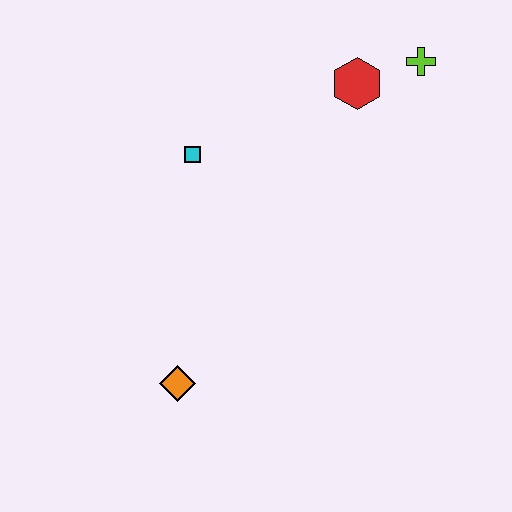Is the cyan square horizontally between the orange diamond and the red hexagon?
Yes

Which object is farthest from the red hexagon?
The orange diamond is farthest from the red hexagon.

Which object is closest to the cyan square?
The red hexagon is closest to the cyan square.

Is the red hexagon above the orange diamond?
Yes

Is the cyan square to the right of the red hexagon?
No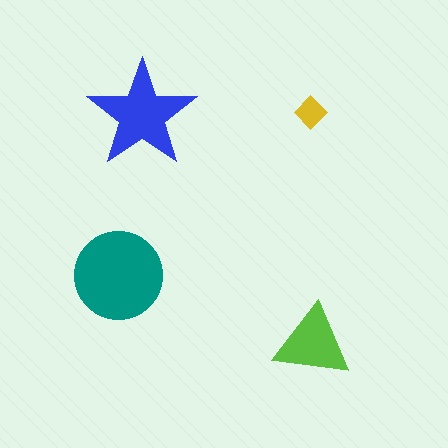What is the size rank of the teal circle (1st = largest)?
1st.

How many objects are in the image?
There are 4 objects in the image.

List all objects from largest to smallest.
The teal circle, the blue star, the lime triangle, the yellow diamond.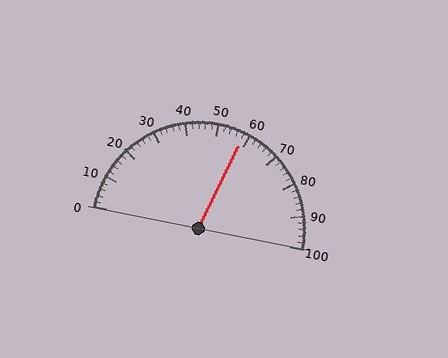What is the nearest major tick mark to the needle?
The nearest major tick mark is 60.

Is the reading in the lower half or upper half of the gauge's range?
The reading is in the upper half of the range (0 to 100).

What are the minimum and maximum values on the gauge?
The gauge ranges from 0 to 100.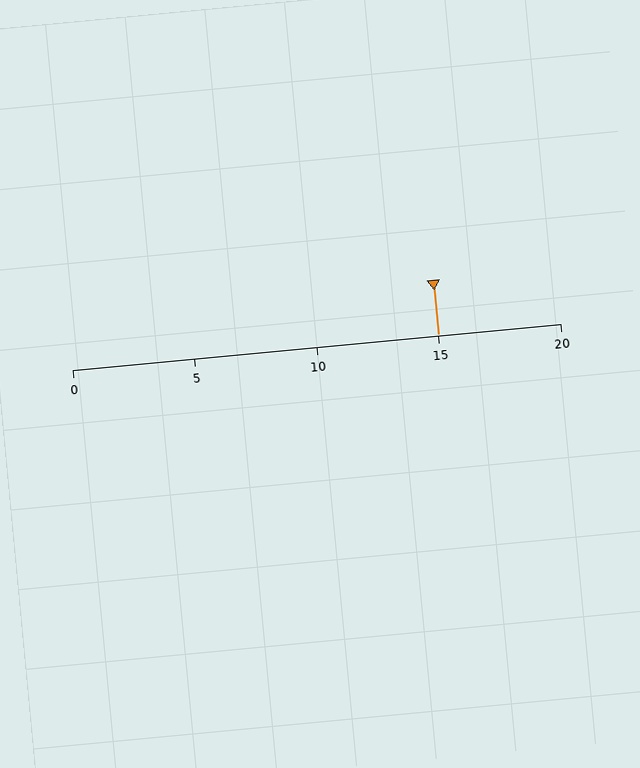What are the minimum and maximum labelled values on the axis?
The axis runs from 0 to 20.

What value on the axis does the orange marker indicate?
The marker indicates approximately 15.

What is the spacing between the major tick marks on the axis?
The major ticks are spaced 5 apart.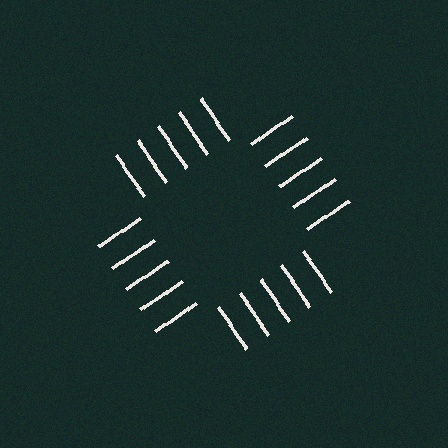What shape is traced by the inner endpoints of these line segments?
An illusory square — the line segments terminate on its edges but no continuous stroke is drawn.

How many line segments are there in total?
20 — 5 along each of the 4 edges.